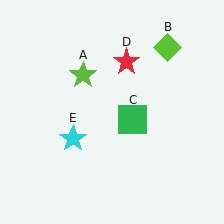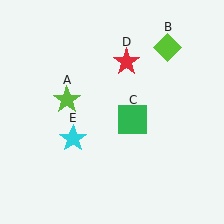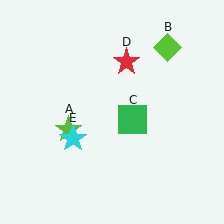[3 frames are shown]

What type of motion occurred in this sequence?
The lime star (object A) rotated counterclockwise around the center of the scene.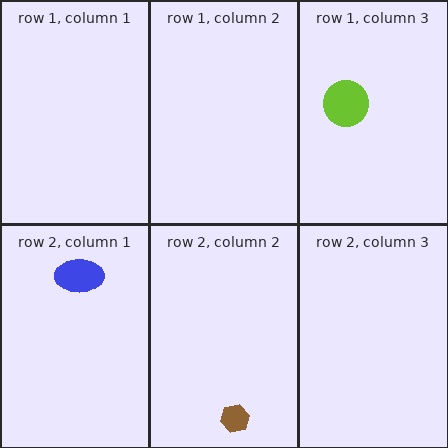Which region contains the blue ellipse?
The row 2, column 1 region.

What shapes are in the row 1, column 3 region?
The lime circle.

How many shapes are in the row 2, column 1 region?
1.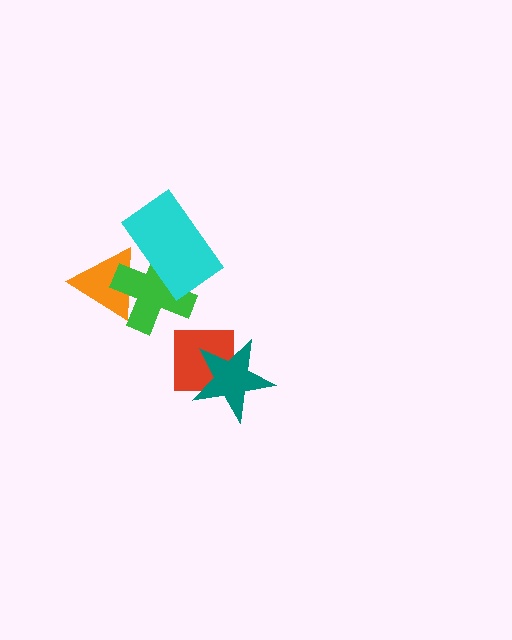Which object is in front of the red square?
The teal star is in front of the red square.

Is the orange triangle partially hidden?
Yes, it is partially covered by another shape.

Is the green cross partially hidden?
Yes, it is partially covered by another shape.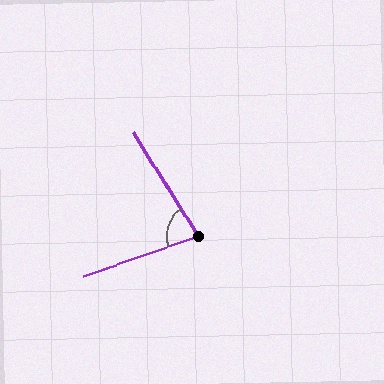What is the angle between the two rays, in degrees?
Approximately 77 degrees.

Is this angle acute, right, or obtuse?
It is acute.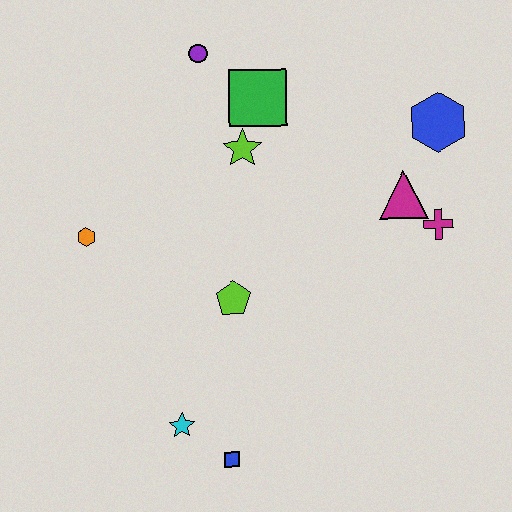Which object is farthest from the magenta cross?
The orange hexagon is farthest from the magenta cross.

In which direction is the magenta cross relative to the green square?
The magenta cross is to the right of the green square.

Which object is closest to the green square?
The lime star is closest to the green square.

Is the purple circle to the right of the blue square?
No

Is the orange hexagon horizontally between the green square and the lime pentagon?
No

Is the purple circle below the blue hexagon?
No